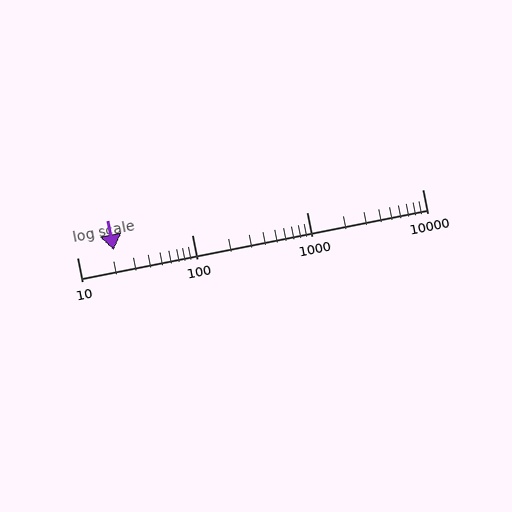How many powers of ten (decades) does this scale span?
The scale spans 3 decades, from 10 to 10000.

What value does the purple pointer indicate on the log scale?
The pointer indicates approximately 21.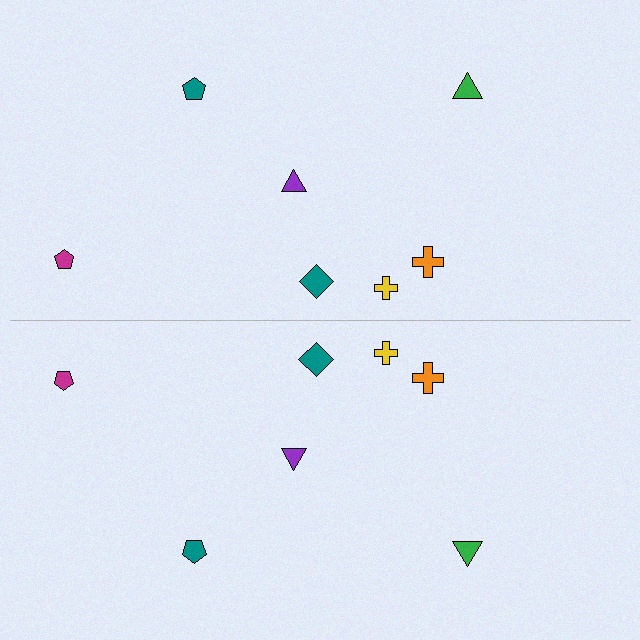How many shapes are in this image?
There are 14 shapes in this image.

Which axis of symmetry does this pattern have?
The pattern has a horizontal axis of symmetry running through the center of the image.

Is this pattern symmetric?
Yes, this pattern has bilateral (reflection) symmetry.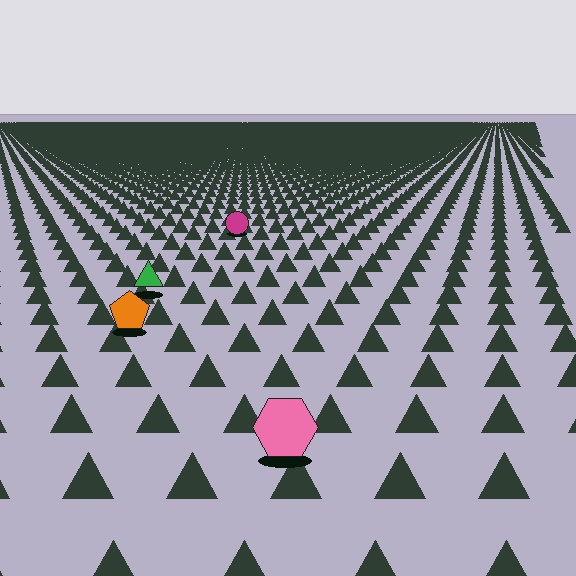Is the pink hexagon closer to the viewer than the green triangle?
Yes. The pink hexagon is closer — you can tell from the texture gradient: the ground texture is coarser near it.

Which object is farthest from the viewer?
The magenta circle is farthest from the viewer. It appears smaller and the ground texture around it is denser.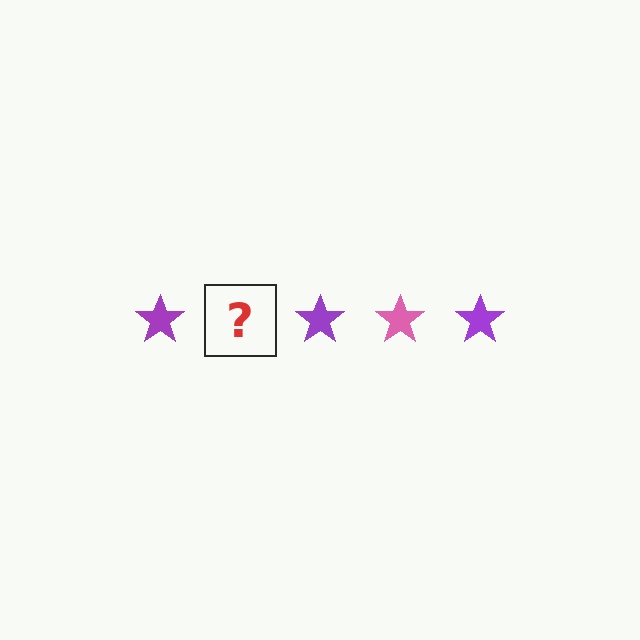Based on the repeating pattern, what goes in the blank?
The blank should be a pink star.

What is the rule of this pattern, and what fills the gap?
The rule is that the pattern cycles through purple, pink stars. The gap should be filled with a pink star.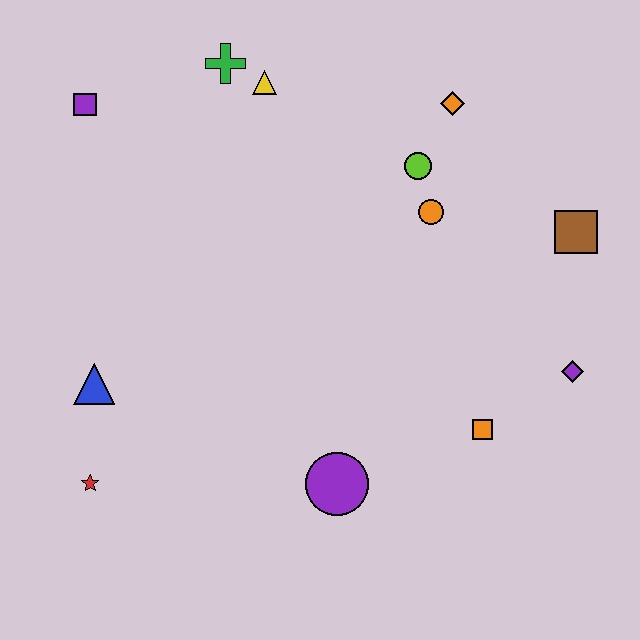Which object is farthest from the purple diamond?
The purple square is farthest from the purple diamond.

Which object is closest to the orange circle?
The lime circle is closest to the orange circle.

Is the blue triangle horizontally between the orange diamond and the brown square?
No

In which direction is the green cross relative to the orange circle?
The green cross is to the left of the orange circle.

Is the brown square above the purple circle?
Yes